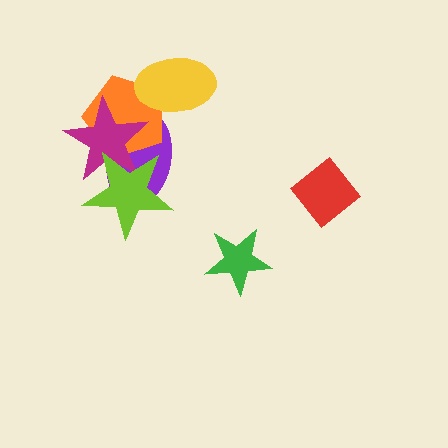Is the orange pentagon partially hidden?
Yes, it is partially covered by another shape.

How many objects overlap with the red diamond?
0 objects overlap with the red diamond.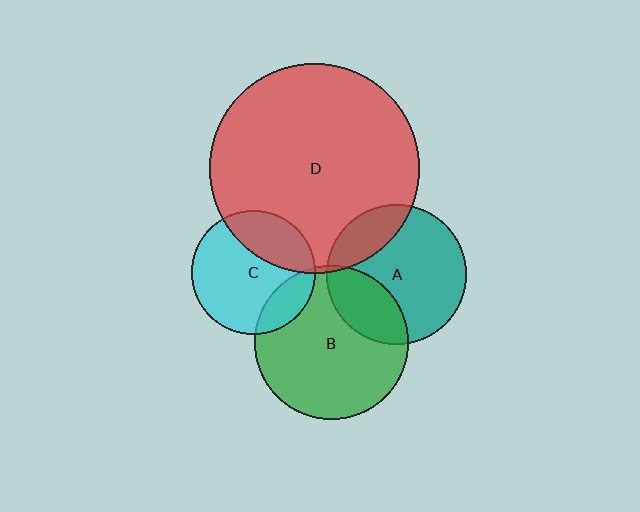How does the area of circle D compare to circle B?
Approximately 1.9 times.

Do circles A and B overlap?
Yes.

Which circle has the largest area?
Circle D (red).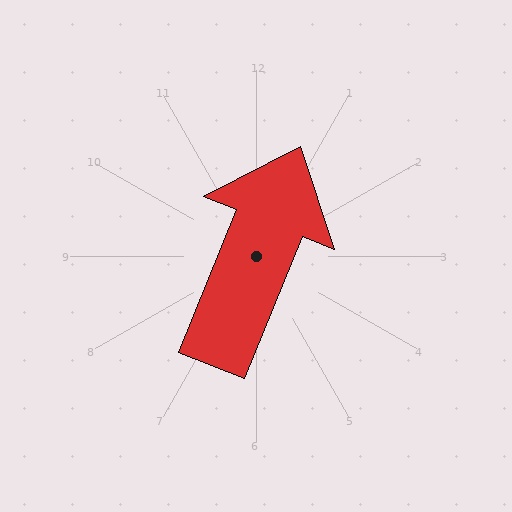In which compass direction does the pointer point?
North.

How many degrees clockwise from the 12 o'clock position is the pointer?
Approximately 22 degrees.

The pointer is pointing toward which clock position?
Roughly 1 o'clock.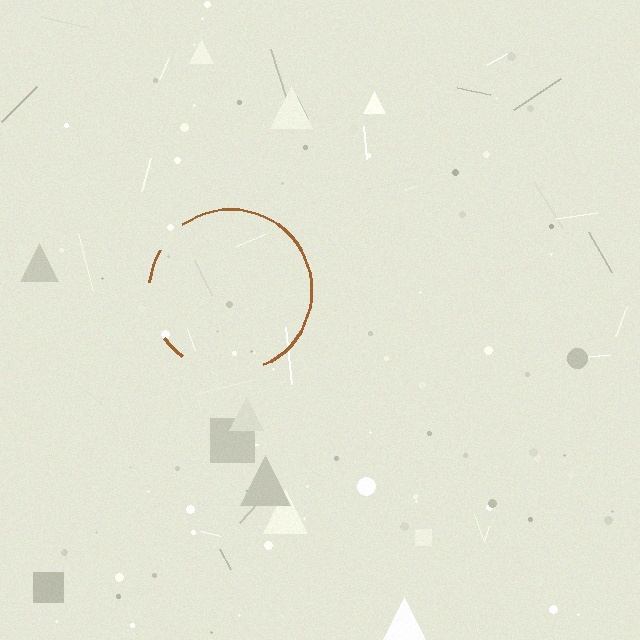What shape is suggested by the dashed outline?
The dashed outline suggests a circle.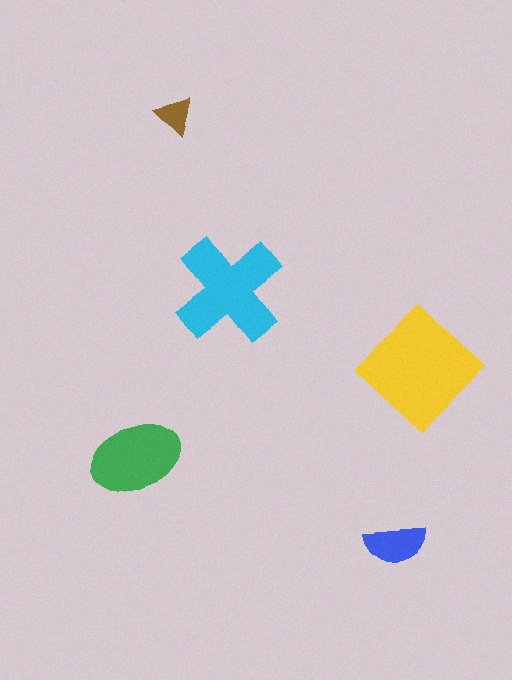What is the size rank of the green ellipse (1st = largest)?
3rd.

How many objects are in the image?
There are 5 objects in the image.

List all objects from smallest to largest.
The brown triangle, the blue semicircle, the green ellipse, the cyan cross, the yellow diamond.